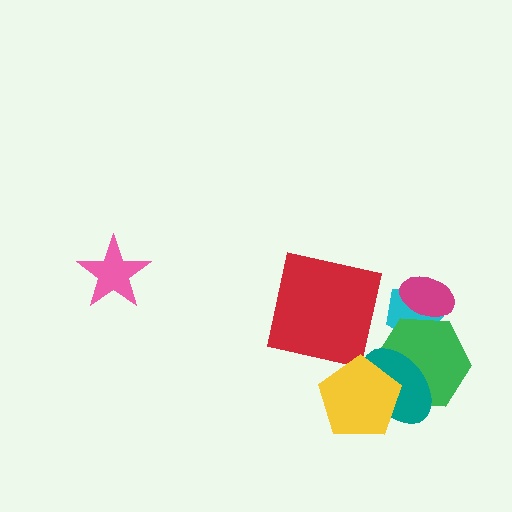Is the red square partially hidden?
No, no other shape covers it.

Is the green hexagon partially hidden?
Yes, it is partially covered by another shape.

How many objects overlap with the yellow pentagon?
2 objects overlap with the yellow pentagon.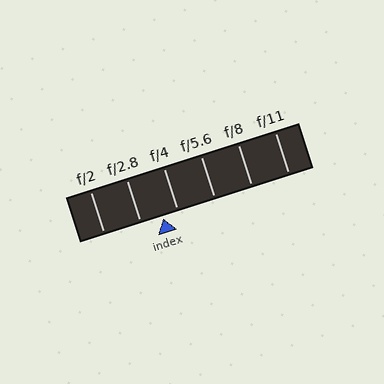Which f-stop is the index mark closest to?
The index mark is closest to f/4.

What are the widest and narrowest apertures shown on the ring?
The widest aperture shown is f/2 and the narrowest is f/11.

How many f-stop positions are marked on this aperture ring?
There are 6 f-stop positions marked.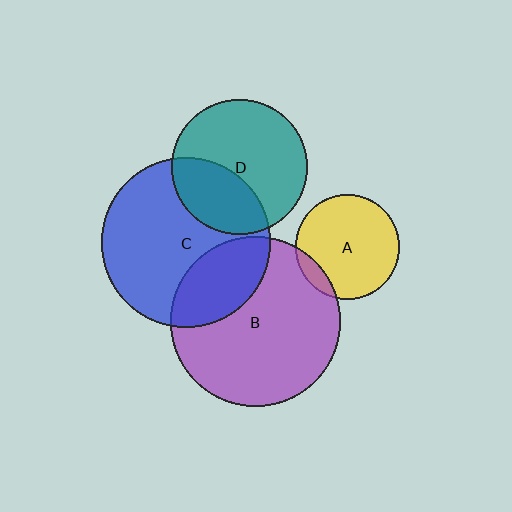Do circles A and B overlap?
Yes.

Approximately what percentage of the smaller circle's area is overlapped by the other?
Approximately 10%.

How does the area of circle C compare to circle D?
Approximately 1.6 times.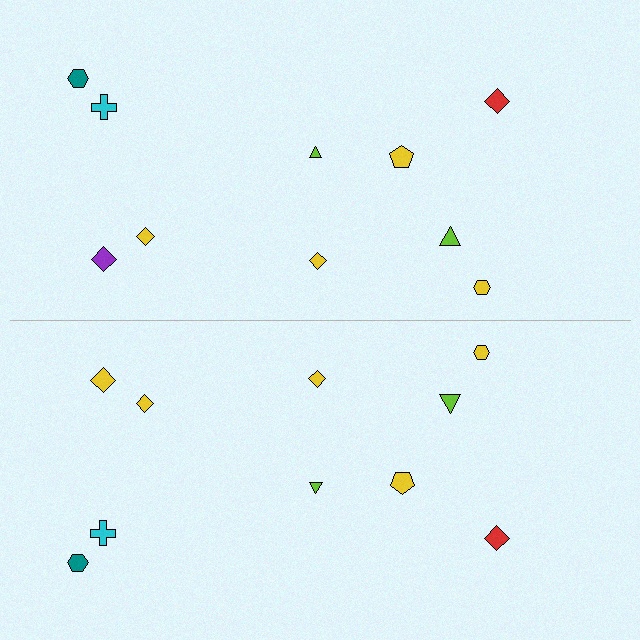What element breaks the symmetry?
The yellow diamond on the bottom side breaks the symmetry — its mirror counterpart is purple.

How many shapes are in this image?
There are 20 shapes in this image.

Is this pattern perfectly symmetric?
No, the pattern is not perfectly symmetric. The yellow diamond on the bottom side breaks the symmetry — its mirror counterpart is purple.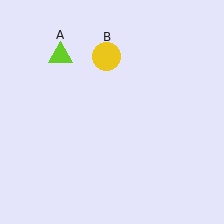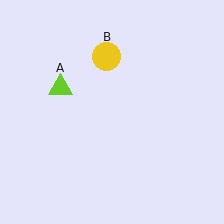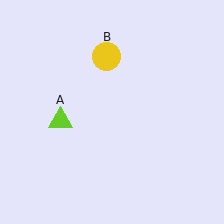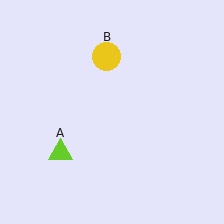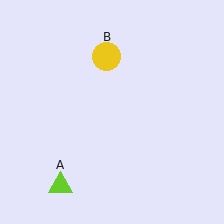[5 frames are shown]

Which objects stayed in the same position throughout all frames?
Yellow circle (object B) remained stationary.